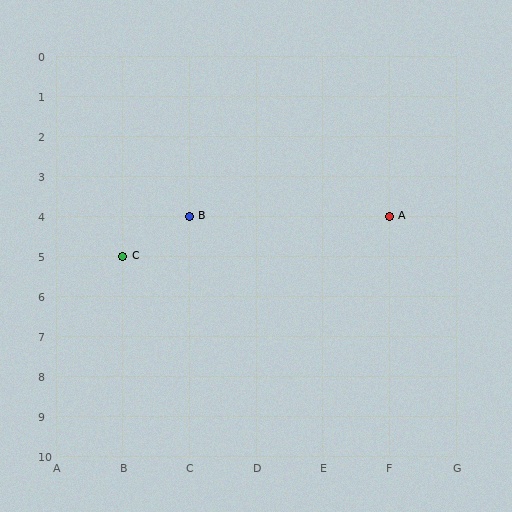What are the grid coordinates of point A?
Point A is at grid coordinates (F, 4).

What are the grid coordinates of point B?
Point B is at grid coordinates (C, 4).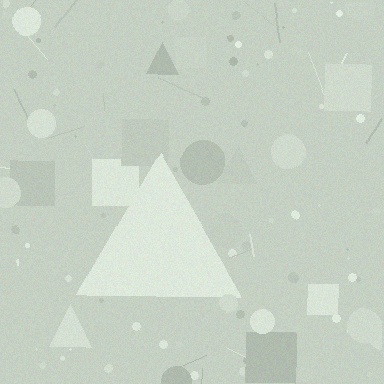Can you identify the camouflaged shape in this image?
The camouflaged shape is a triangle.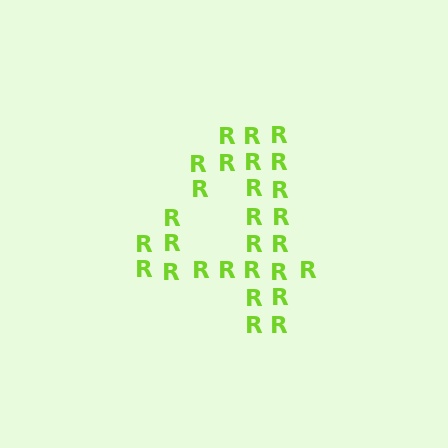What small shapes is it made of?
It is made of small letter R's.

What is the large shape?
The large shape is the digit 4.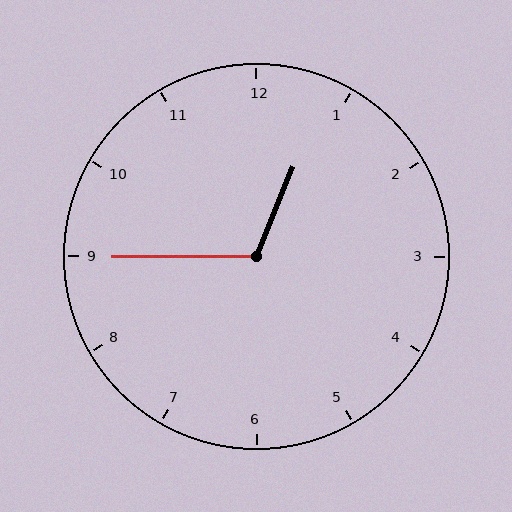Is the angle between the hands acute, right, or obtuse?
It is obtuse.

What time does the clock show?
12:45.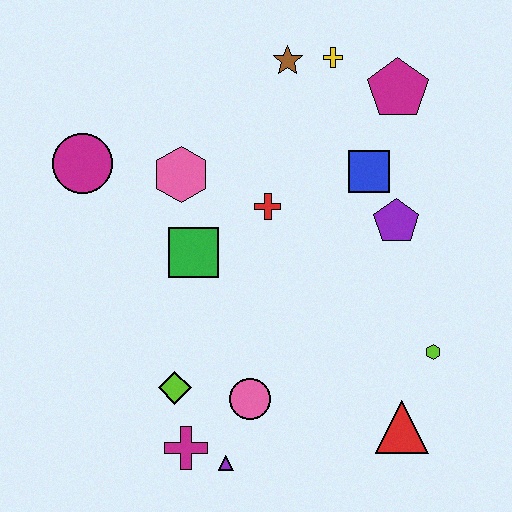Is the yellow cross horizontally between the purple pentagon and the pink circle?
Yes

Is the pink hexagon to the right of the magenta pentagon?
No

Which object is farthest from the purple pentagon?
The magenta circle is farthest from the purple pentagon.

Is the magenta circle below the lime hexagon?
No